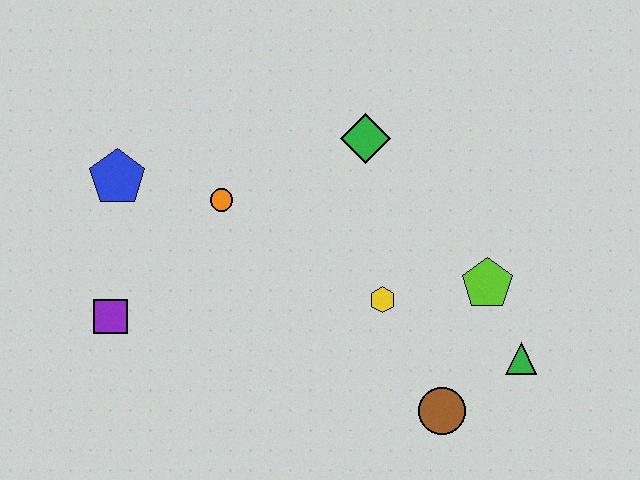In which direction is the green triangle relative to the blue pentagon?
The green triangle is to the right of the blue pentagon.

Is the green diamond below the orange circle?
No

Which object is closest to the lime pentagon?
The green triangle is closest to the lime pentagon.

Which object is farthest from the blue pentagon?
The green triangle is farthest from the blue pentagon.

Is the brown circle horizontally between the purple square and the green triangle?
Yes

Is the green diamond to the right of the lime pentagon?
No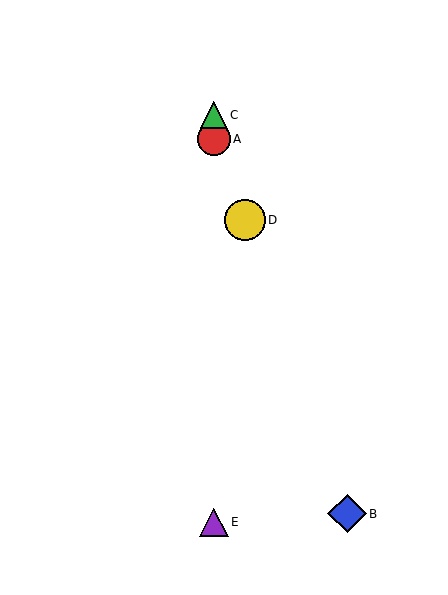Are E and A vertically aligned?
Yes, both are at x≈214.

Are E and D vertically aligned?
No, E is at x≈214 and D is at x≈245.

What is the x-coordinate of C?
Object C is at x≈214.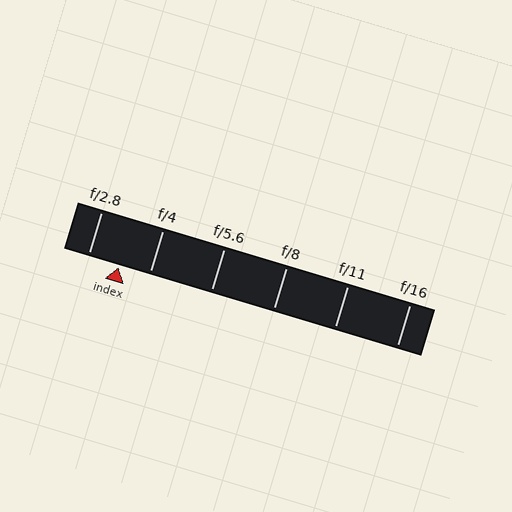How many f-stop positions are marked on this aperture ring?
There are 6 f-stop positions marked.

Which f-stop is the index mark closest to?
The index mark is closest to f/4.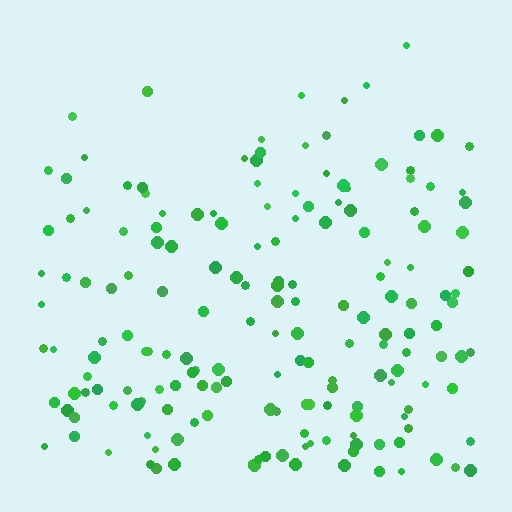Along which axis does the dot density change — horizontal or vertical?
Vertical.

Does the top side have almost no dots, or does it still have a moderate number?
Still a moderate number, just noticeably fewer than the bottom.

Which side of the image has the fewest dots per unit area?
The top.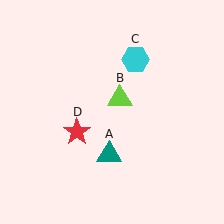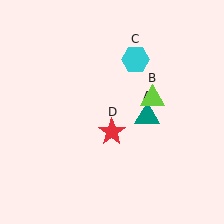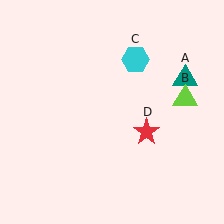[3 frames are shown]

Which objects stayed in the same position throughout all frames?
Cyan hexagon (object C) remained stationary.